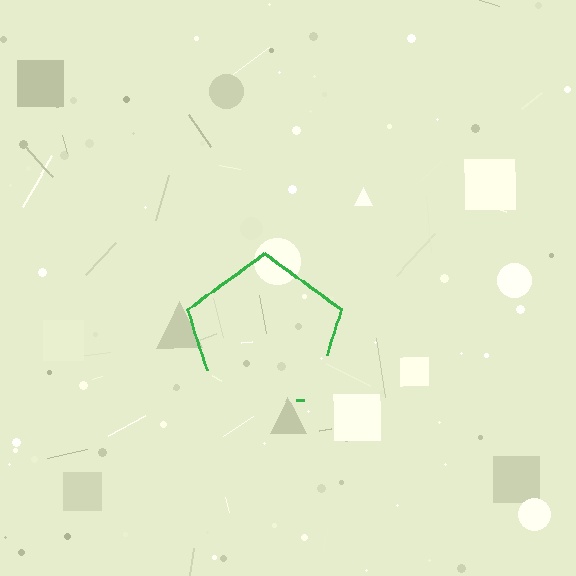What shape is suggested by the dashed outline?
The dashed outline suggests a pentagon.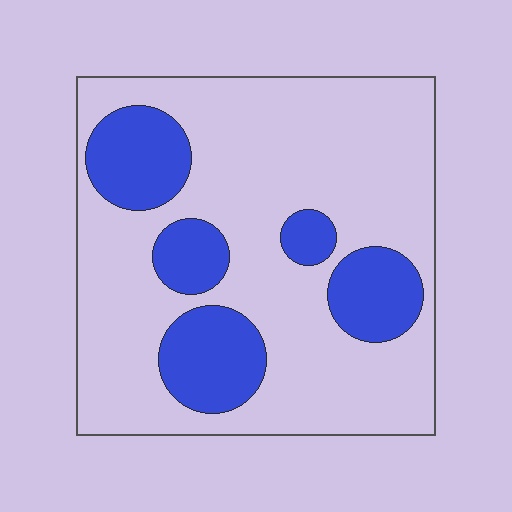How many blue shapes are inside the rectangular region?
5.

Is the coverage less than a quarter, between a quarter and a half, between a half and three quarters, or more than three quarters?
Between a quarter and a half.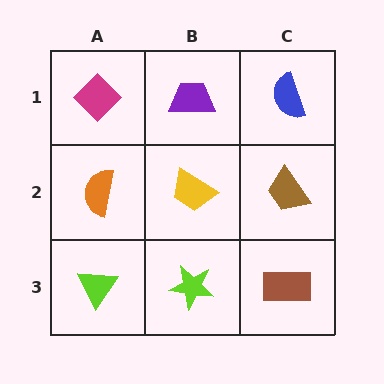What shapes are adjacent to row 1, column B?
A yellow trapezoid (row 2, column B), a magenta diamond (row 1, column A), a blue semicircle (row 1, column C).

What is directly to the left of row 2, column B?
An orange semicircle.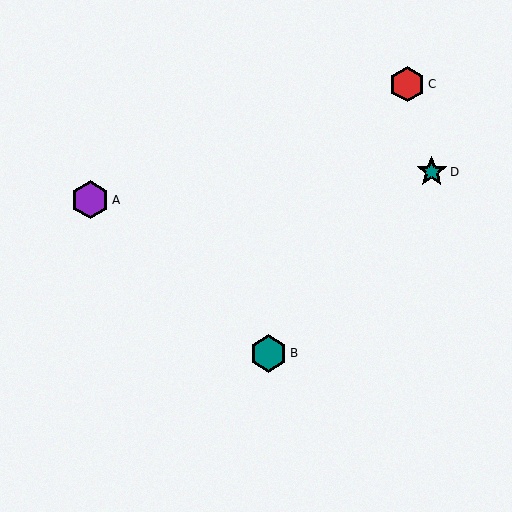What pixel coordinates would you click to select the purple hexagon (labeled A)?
Click at (90, 200) to select the purple hexagon A.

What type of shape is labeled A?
Shape A is a purple hexagon.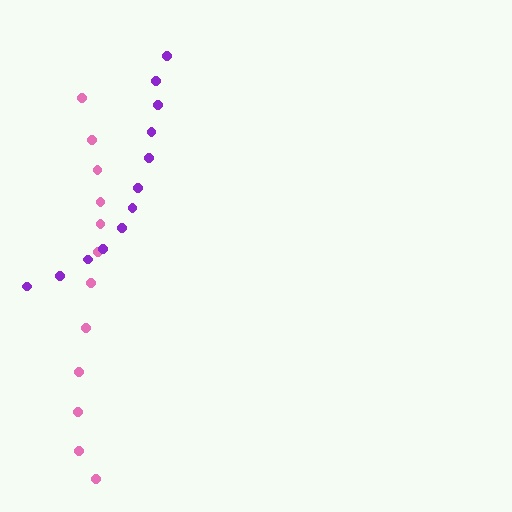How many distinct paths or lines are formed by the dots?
There are 2 distinct paths.